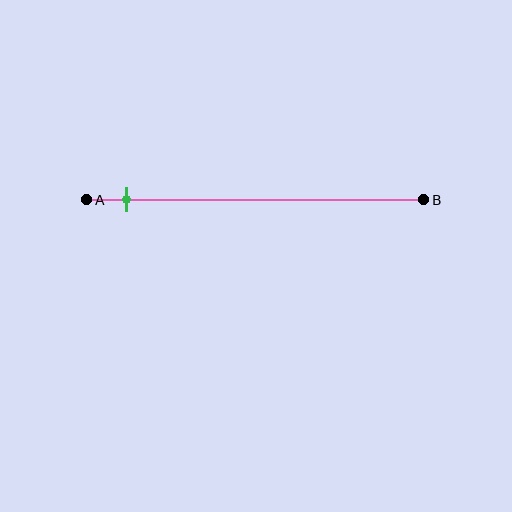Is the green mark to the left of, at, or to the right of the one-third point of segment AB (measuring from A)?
The green mark is to the left of the one-third point of segment AB.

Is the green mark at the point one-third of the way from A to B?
No, the mark is at about 10% from A, not at the 33% one-third point.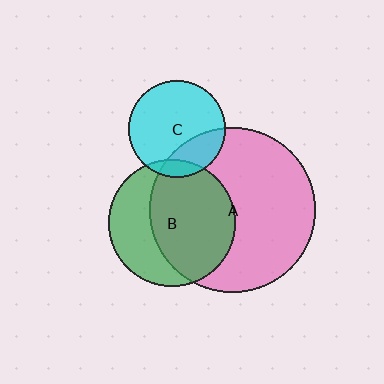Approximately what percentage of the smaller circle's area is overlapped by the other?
Approximately 25%.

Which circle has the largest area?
Circle A (pink).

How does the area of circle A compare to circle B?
Approximately 1.7 times.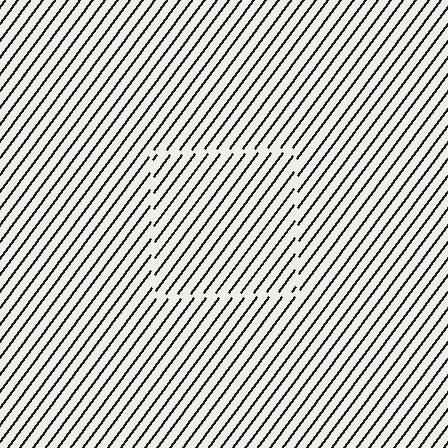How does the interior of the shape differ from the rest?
The interior of the shape contains the same grating, shifted by half a period — the contour is defined by the phase discontinuity where line-ends from the inner and outer gratings abut.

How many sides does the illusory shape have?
4 sides — the line-ends trace a square.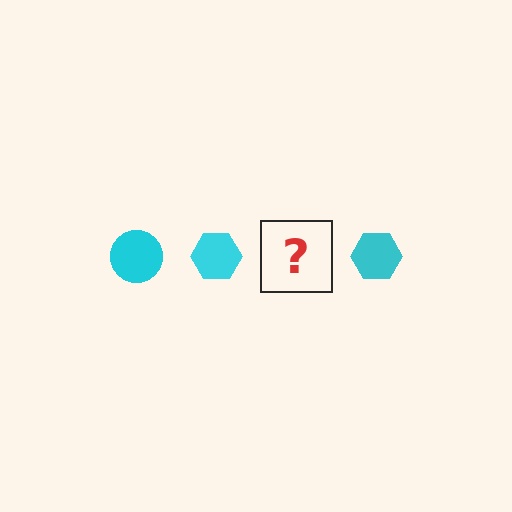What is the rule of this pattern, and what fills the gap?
The rule is that the pattern cycles through circle, hexagon shapes in cyan. The gap should be filled with a cyan circle.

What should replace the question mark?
The question mark should be replaced with a cyan circle.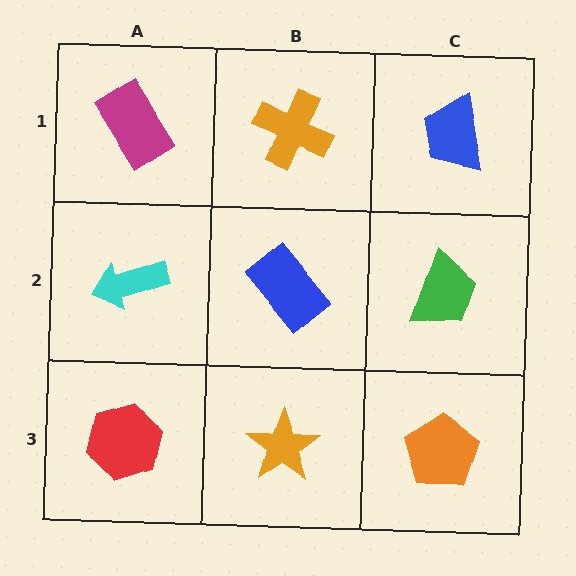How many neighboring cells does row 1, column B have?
3.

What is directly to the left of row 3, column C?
An orange star.